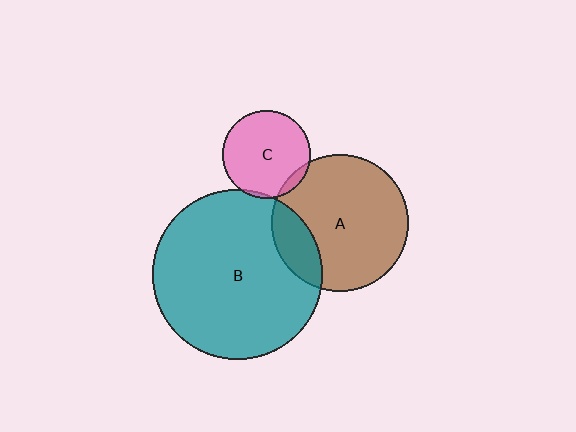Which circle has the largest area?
Circle B (teal).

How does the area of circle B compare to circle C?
Approximately 3.7 times.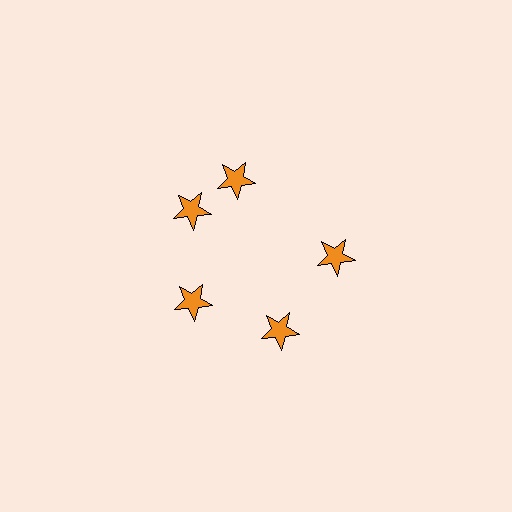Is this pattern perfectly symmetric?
No. The 5 orange stars are arranged in a ring, but one element near the 1 o'clock position is rotated out of alignment along the ring, breaking the 5-fold rotational symmetry.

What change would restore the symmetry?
The symmetry would be restored by rotating it back into even spacing with its neighbors so that all 5 stars sit at equal angles and equal distance from the center.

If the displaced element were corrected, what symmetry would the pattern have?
It would have 5-fold rotational symmetry — the pattern would map onto itself every 72 degrees.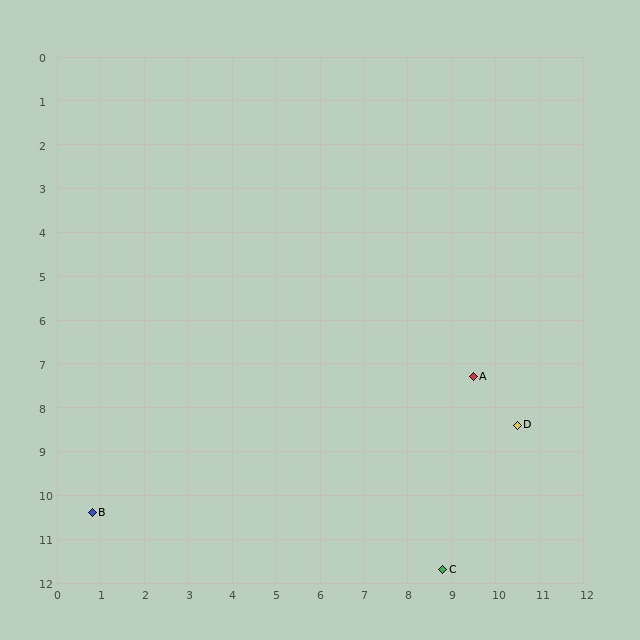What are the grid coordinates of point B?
Point B is at approximately (0.8, 10.4).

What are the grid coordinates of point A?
Point A is at approximately (9.5, 7.3).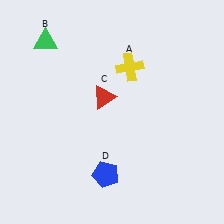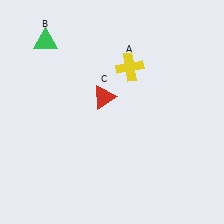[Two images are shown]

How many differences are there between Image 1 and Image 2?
There is 1 difference between the two images.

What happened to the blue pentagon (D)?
The blue pentagon (D) was removed in Image 2. It was in the bottom-left area of Image 1.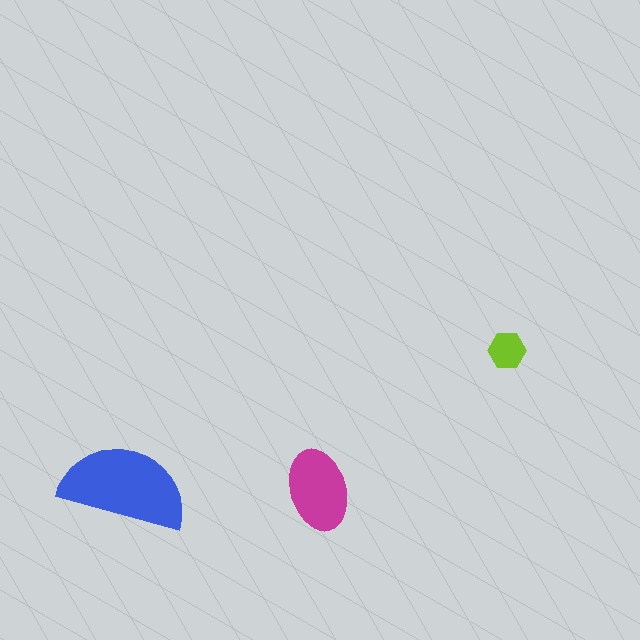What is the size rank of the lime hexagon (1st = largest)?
3rd.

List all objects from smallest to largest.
The lime hexagon, the magenta ellipse, the blue semicircle.